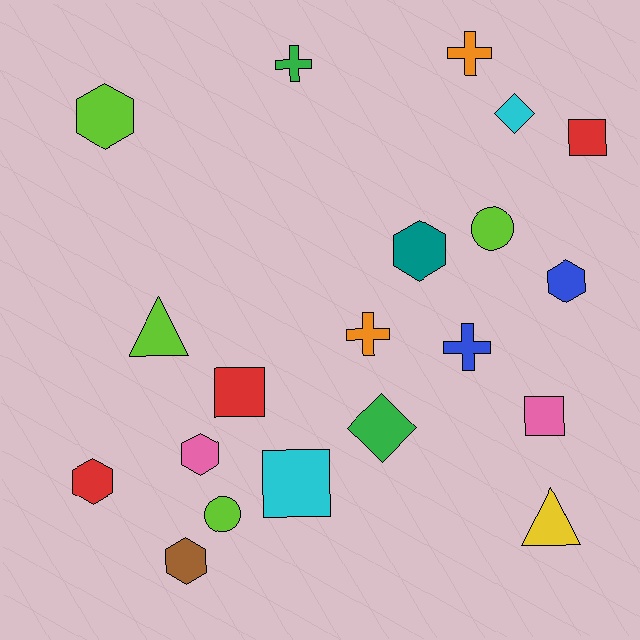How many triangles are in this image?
There are 2 triangles.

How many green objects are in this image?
There are 2 green objects.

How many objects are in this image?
There are 20 objects.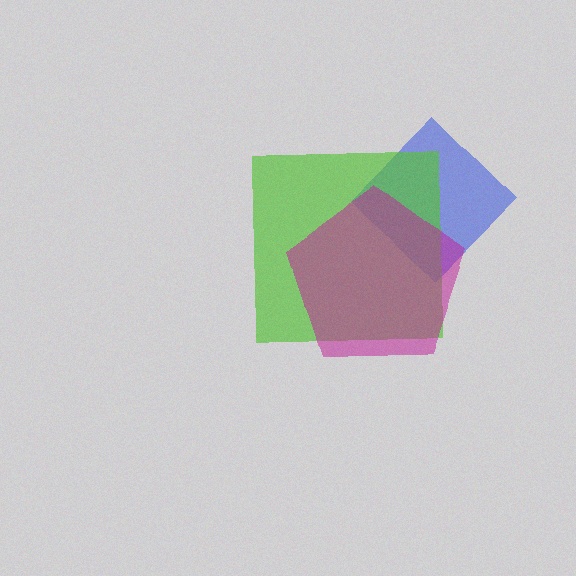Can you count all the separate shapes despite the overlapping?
Yes, there are 3 separate shapes.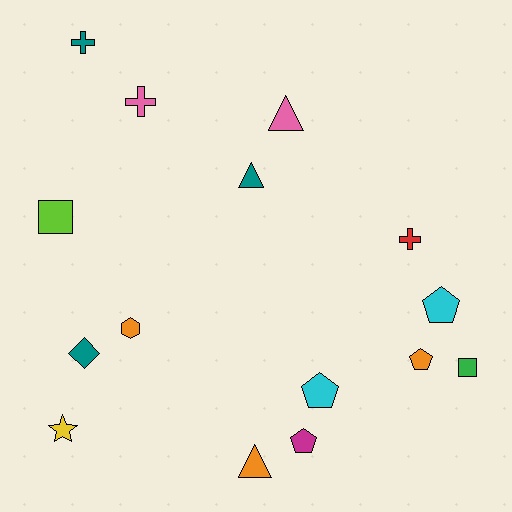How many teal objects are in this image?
There are 3 teal objects.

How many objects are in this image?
There are 15 objects.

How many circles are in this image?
There are no circles.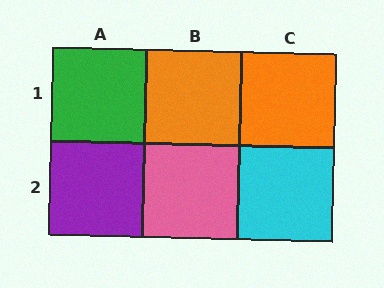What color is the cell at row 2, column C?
Cyan.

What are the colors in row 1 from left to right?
Green, orange, orange.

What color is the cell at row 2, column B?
Pink.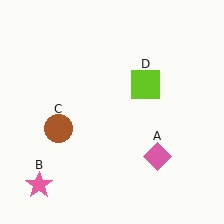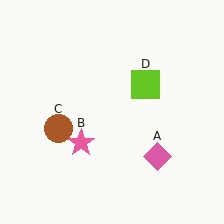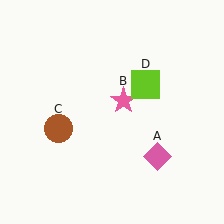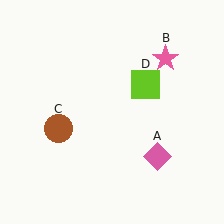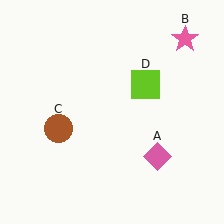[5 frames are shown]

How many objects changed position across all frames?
1 object changed position: pink star (object B).